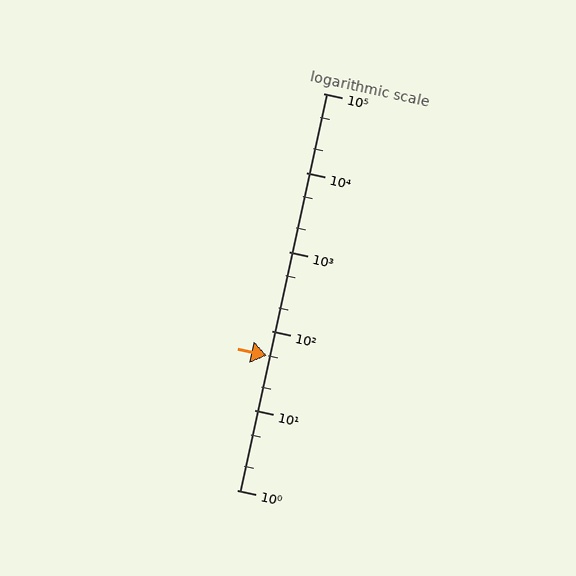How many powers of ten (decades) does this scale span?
The scale spans 5 decades, from 1 to 100000.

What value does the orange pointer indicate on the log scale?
The pointer indicates approximately 49.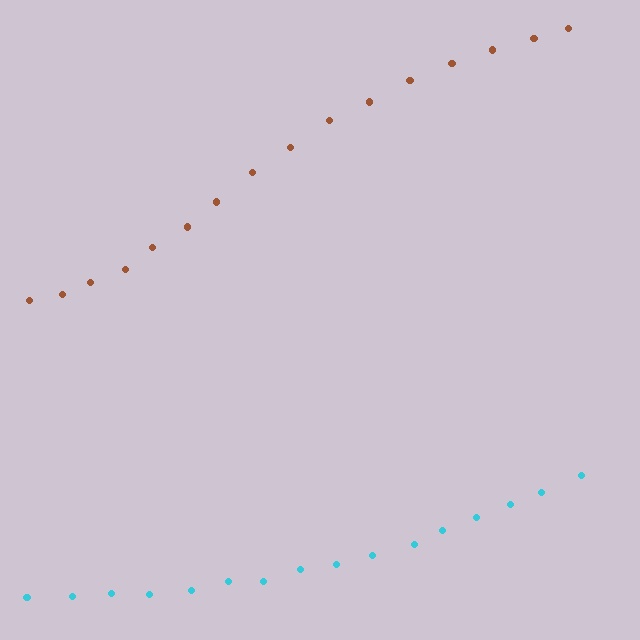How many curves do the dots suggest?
There are 2 distinct paths.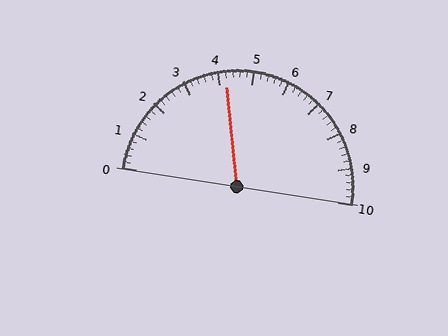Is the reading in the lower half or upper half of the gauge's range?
The reading is in the lower half of the range (0 to 10).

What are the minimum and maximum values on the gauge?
The gauge ranges from 0 to 10.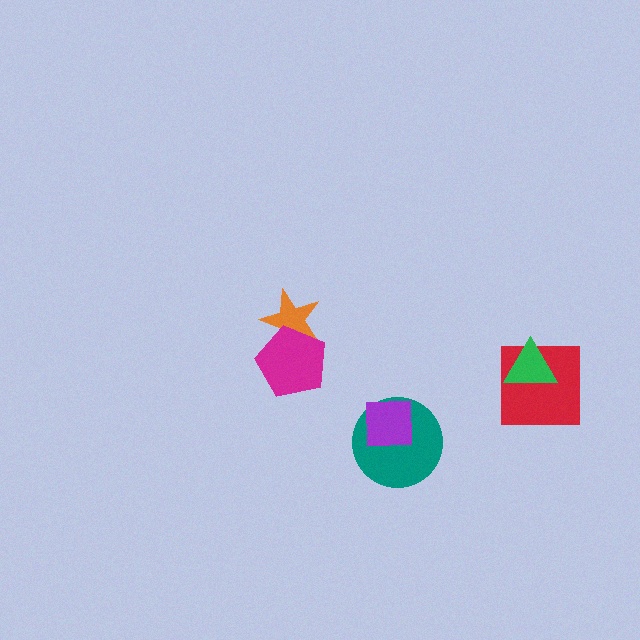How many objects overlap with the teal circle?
1 object overlaps with the teal circle.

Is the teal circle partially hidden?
Yes, it is partially covered by another shape.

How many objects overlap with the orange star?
1 object overlaps with the orange star.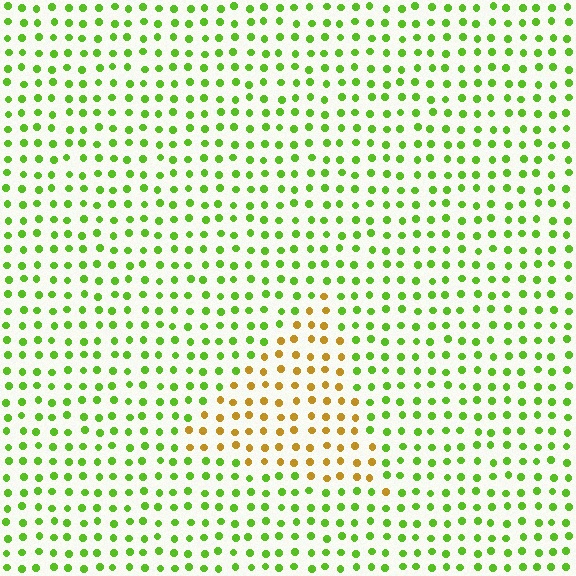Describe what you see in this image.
The image is filled with small lime elements in a uniform arrangement. A triangle-shaped region is visible where the elements are tinted to a slightly different hue, forming a subtle color boundary.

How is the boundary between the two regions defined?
The boundary is defined purely by a slight shift in hue (about 58 degrees). Spacing, size, and orientation are identical on both sides.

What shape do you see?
I see a triangle.